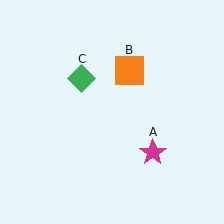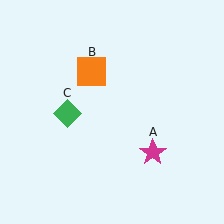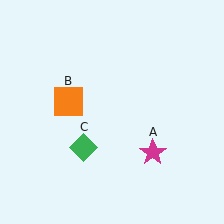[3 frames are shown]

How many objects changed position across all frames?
2 objects changed position: orange square (object B), green diamond (object C).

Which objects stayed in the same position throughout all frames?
Magenta star (object A) remained stationary.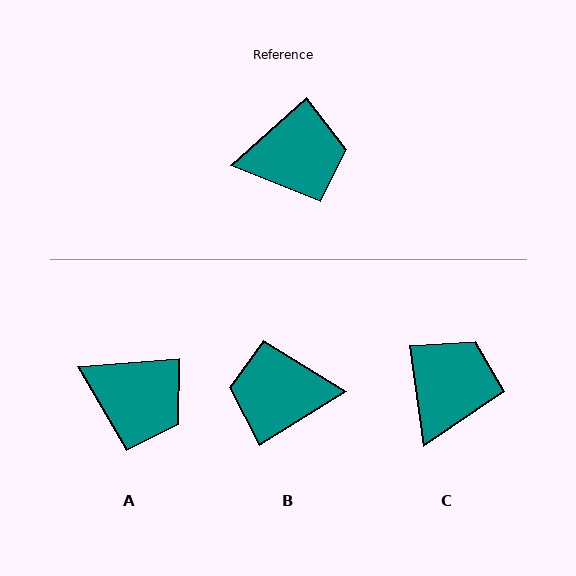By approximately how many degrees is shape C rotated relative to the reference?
Approximately 56 degrees counter-clockwise.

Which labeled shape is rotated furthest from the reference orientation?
B, about 170 degrees away.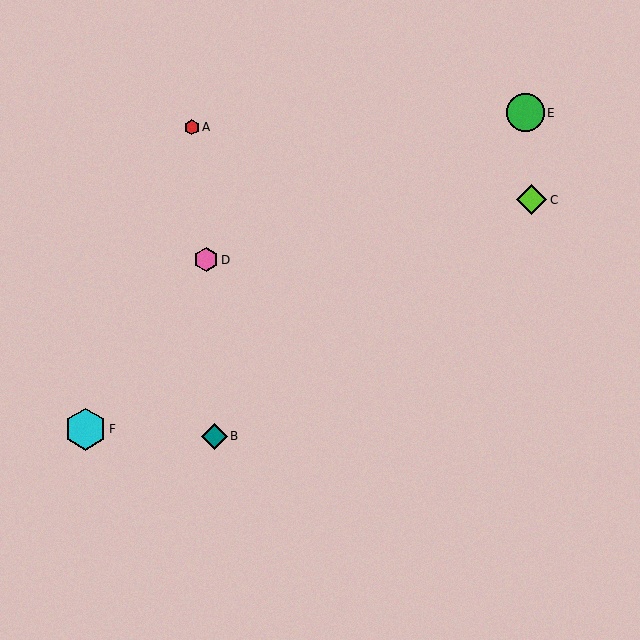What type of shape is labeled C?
Shape C is a lime diamond.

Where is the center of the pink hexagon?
The center of the pink hexagon is at (206, 260).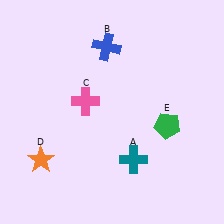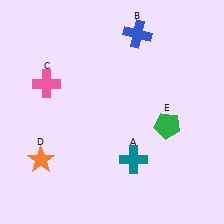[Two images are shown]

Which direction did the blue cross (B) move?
The blue cross (B) moved right.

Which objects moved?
The objects that moved are: the blue cross (B), the pink cross (C).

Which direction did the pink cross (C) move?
The pink cross (C) moved left.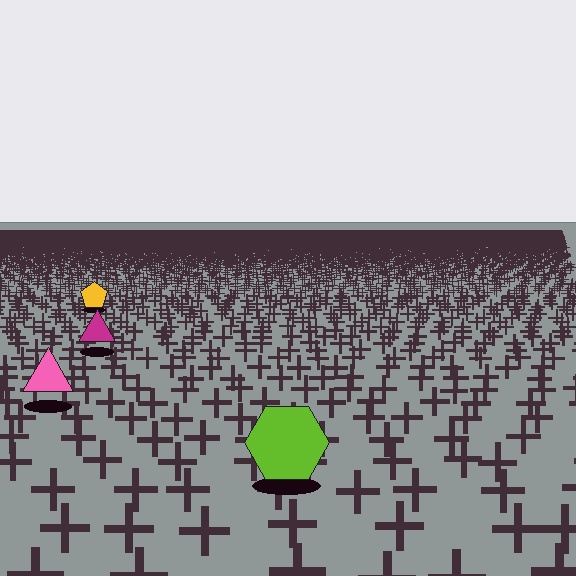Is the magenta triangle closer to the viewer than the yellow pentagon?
Yes. The magenta triangle is closer — you can tell from the texture gradient: the ground texture is coarser near it.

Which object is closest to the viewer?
The lime hexagon is closest. The texture marks near it are larger and more spread out.